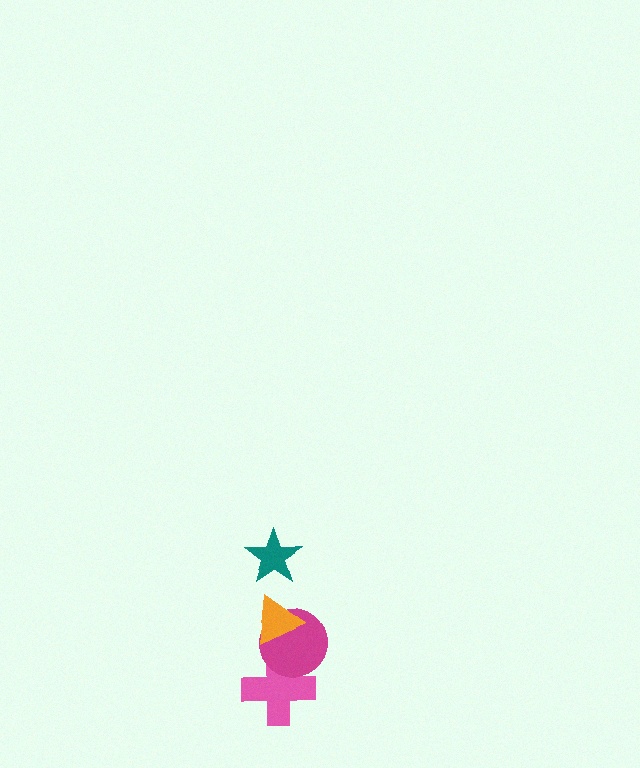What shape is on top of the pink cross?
The magenta circle is on top of the pink cross.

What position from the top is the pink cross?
The pink cross is 4th from the top.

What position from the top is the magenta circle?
The magenta circle is 3rd from the top.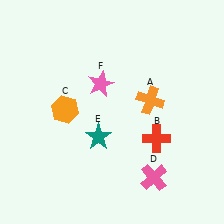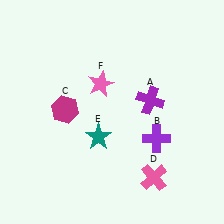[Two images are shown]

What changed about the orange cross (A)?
In Image 1, A is orange. In Image 2, it changed to purple.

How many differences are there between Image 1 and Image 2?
There are 3 differences between the two images.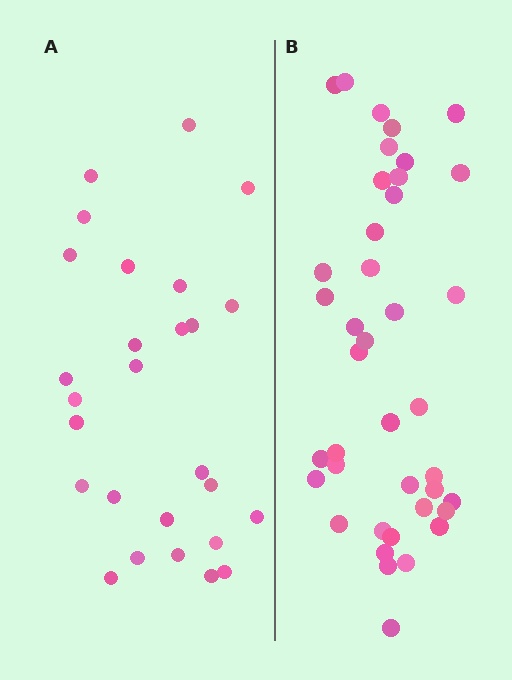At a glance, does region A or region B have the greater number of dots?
Region B (the right region) has more dots.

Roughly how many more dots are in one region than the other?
Region B has approximately 15 more dots than region A.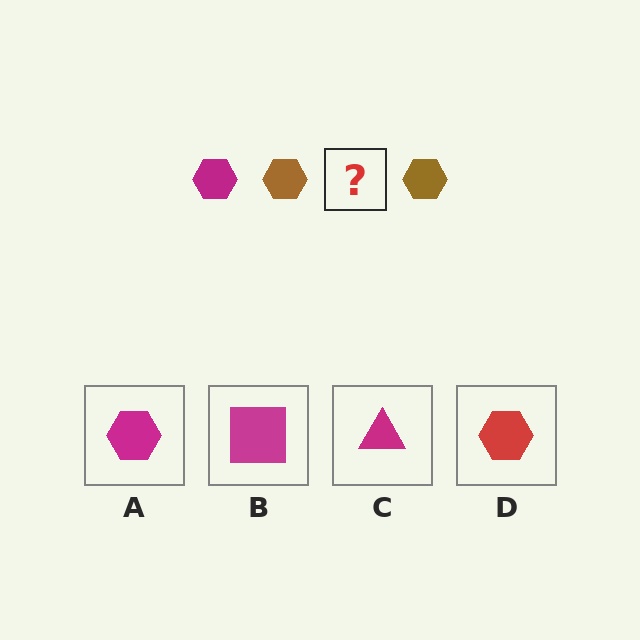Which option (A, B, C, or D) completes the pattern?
A.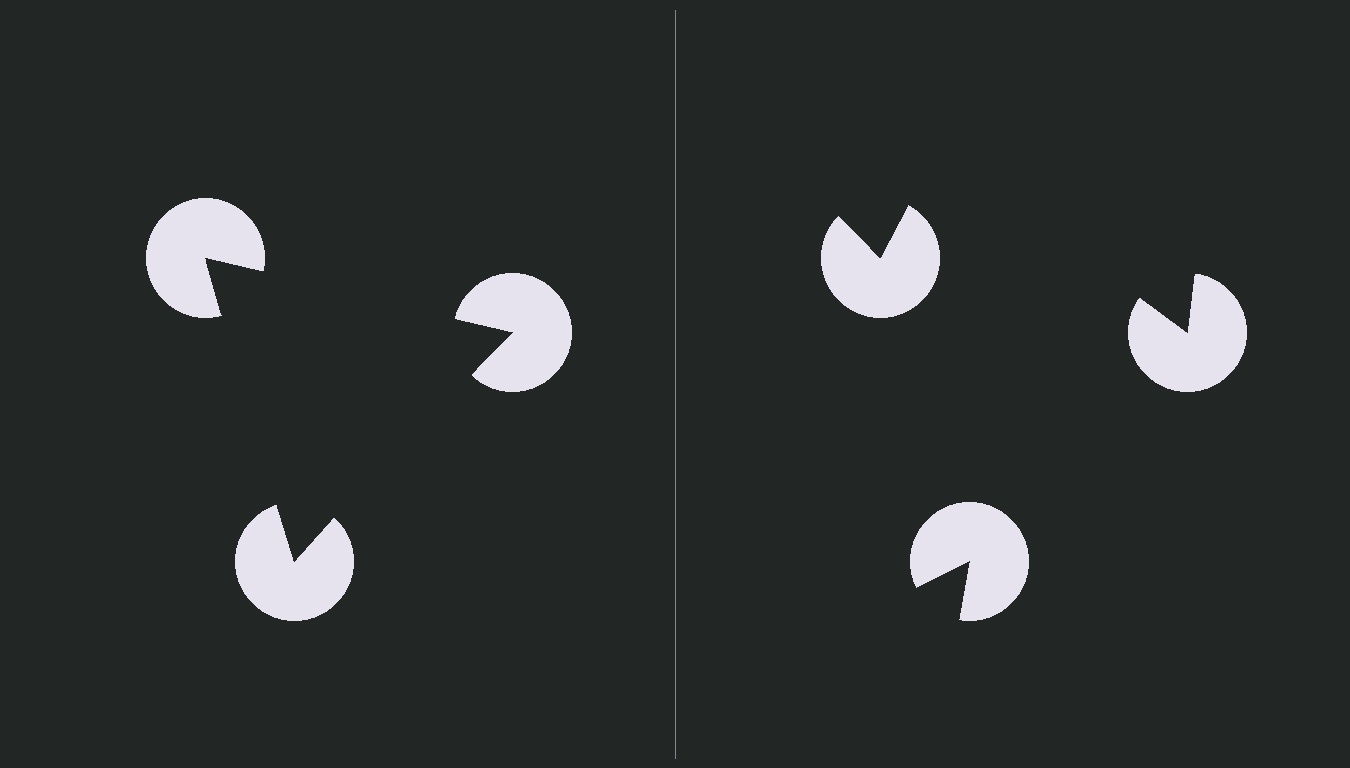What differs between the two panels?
The pac-man discs are positioned identically on both sides; only the wedge orientations differ. On the left they align to a triangle; on the right they are misaligned.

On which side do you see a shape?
An illusory triangle appears on the left side. On the right side the wedge cuts are rotated, so no coherent shape forms.